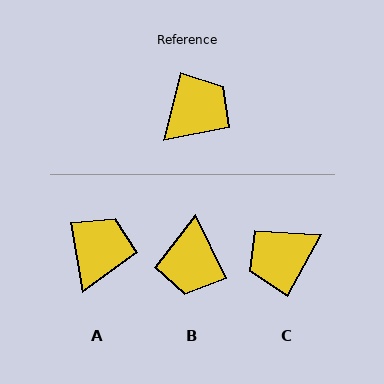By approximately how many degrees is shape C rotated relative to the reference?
Approximately 165 degrees counter-clockwise.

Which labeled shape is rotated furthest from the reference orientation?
C, about 165 degrees away.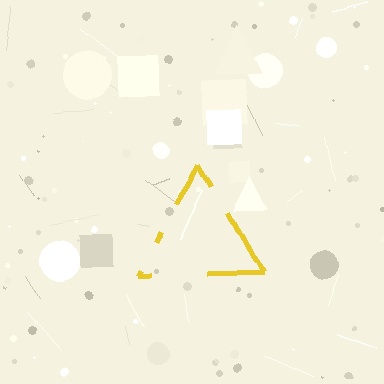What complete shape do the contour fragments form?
The contour fragments form a triangle.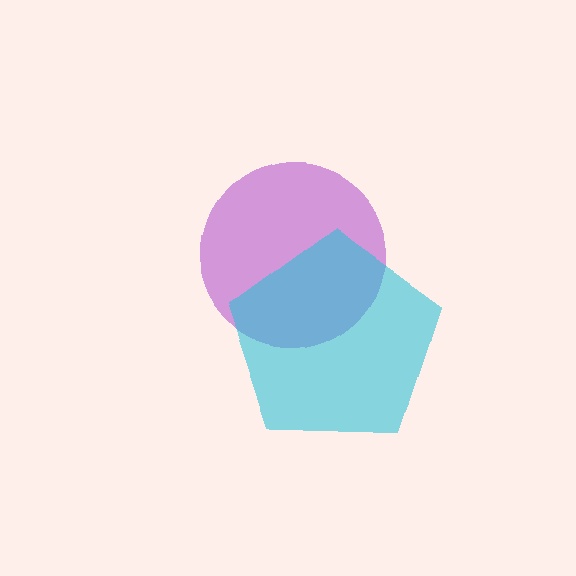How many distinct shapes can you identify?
There are 2 distinct shapes: a purple circle, a cyan pentagon.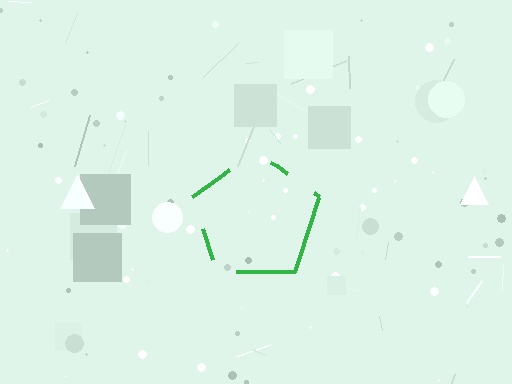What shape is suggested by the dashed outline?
The dashed outline suggests a pentagon.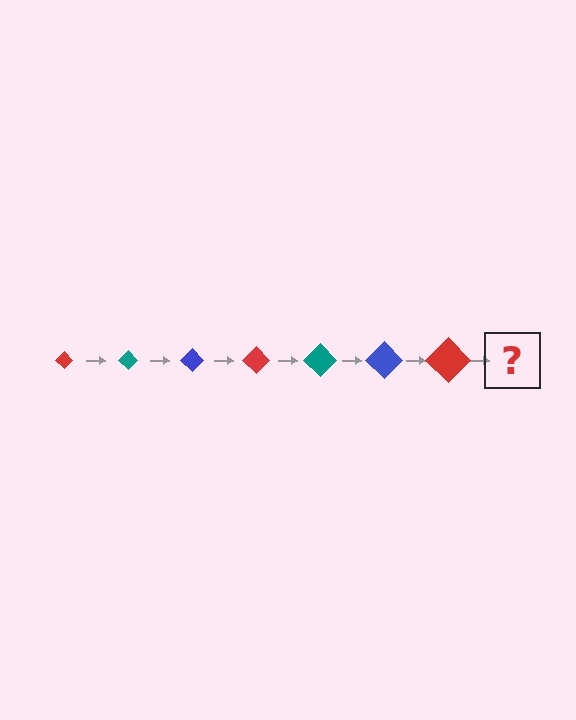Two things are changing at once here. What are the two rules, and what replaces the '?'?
The two rules are that the diamond grows larger each step and the color cycles through red, teal, and blue. The '?' should be a teal diamond, larger than the previous one.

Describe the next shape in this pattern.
It should be a teal diamond, larger than the previous one.